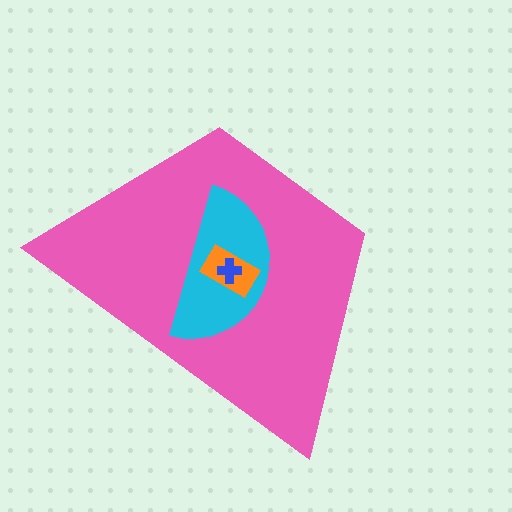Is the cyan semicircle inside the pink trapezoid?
Yes.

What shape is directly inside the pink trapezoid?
The cyan semicircle.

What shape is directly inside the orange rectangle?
The blue cross.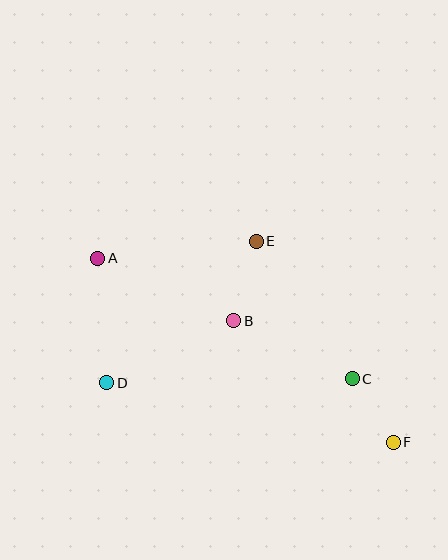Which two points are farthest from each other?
Points A and F are farthest from each other.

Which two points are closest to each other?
Points C and F are closest to each other.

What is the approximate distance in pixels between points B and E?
The distance between B and E is approximately 82 pixels.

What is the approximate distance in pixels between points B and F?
The distance between B and F is approximately 201 pixels.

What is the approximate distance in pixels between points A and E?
The distance between A and E is approximately 160 pixels.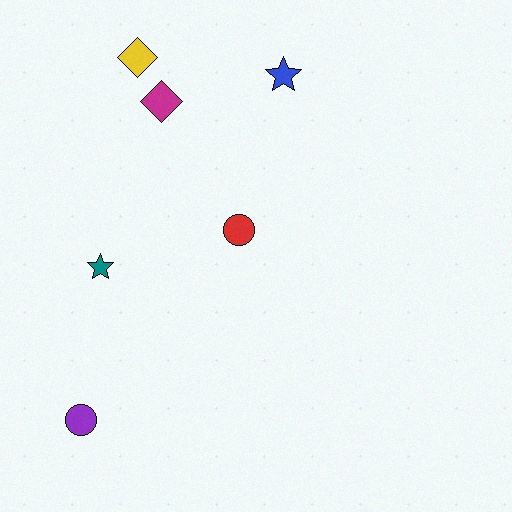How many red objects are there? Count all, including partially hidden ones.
There is 1 red object.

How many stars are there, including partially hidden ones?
There are 2 stars.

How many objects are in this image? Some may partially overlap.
There are 6 objects.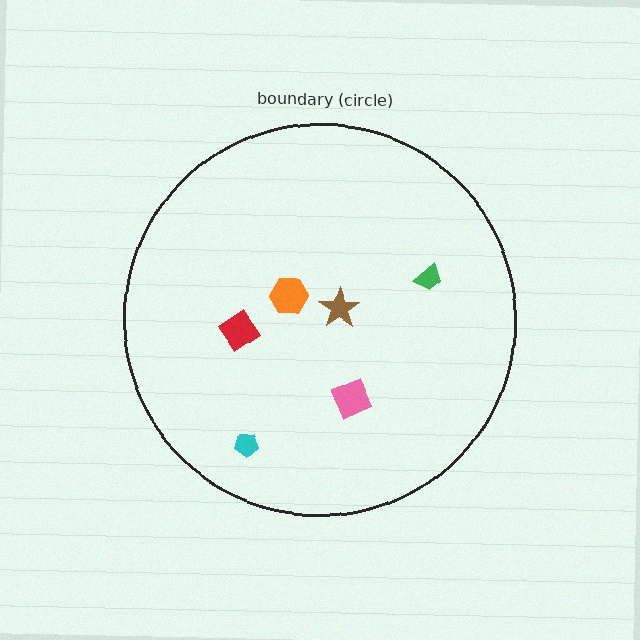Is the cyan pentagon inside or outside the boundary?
Inside.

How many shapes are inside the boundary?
6 inside, 0 outside.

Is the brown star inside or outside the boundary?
Inside.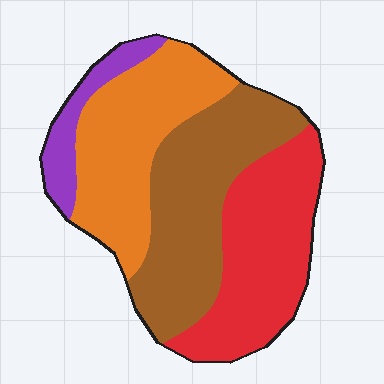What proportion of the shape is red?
Red covers around 30% of the shape.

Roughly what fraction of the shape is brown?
Brown covers about 35% of the shape.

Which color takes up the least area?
Purple, at roughly 10%.